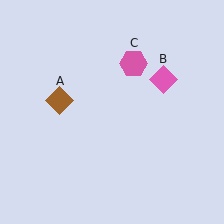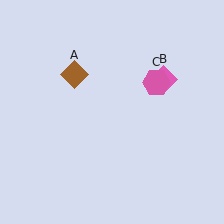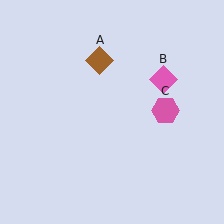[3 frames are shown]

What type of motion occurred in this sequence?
The brown diamond (object A), pink hexagon (object C) rotated clockwise around the center of the scene.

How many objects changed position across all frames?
2 objects changed position: brown diamond (object A), pink hexagon (object C).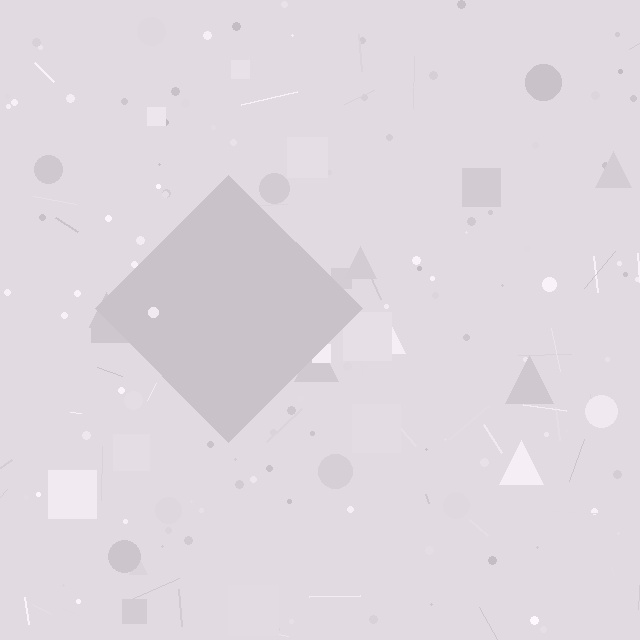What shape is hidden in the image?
A diamond is hidden in the image.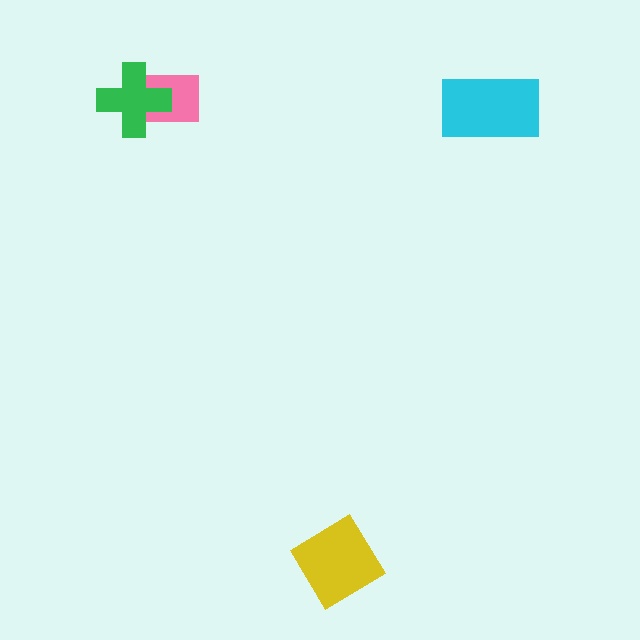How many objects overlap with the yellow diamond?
0 objects overlap with the yellow diamond.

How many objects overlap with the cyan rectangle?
0 objects overlap with the cyan rectangle.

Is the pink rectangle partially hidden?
Yes, it is partially covered by another shape.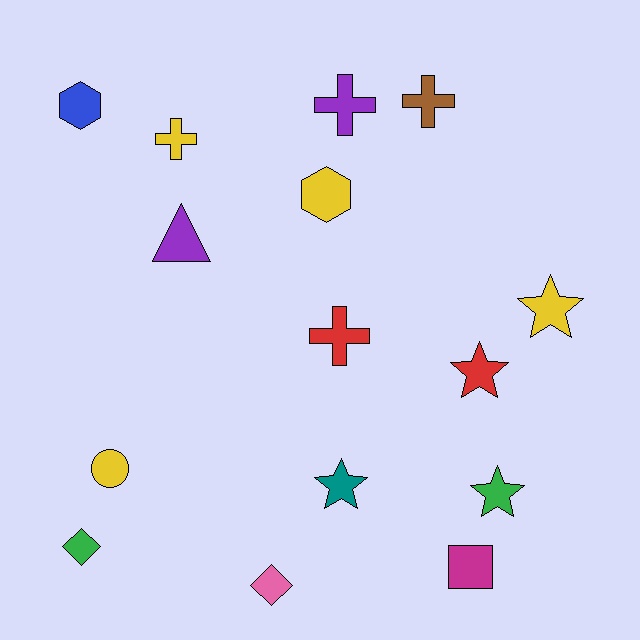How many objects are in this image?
There are 15 objects.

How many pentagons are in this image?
There are no pentagons.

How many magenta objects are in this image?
There is 1 magenta object.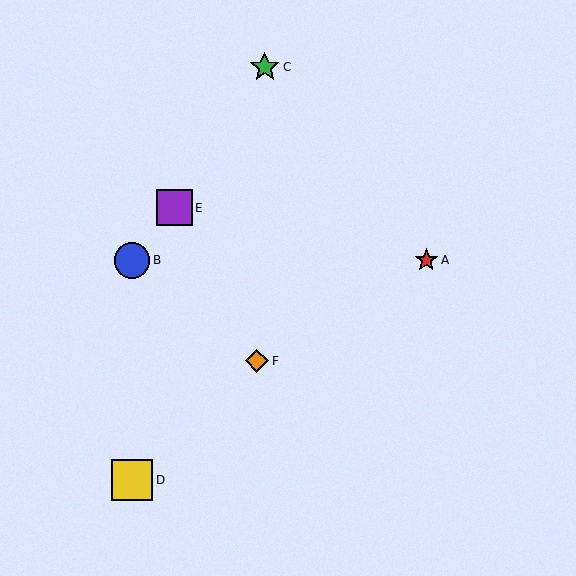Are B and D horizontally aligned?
No, B is at y≈260 and D is at y≈480.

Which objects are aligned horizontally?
Objects A, B are aligned horizontally.